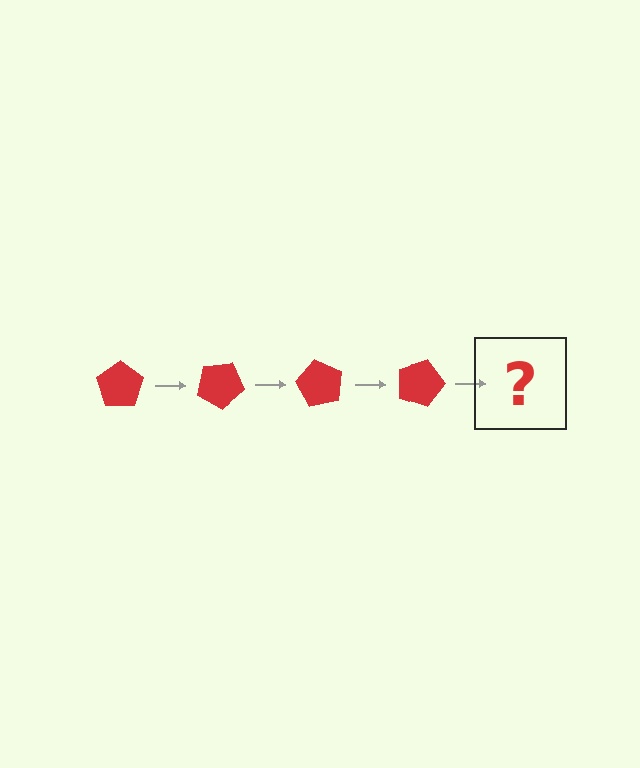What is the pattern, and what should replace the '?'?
The pattern is that the pentagon rotates 30 degrees each step. The '?' should be a red pentagon rotated 120 degrees.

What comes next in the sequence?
The next element should be a red pentagon rotated 120 degrees.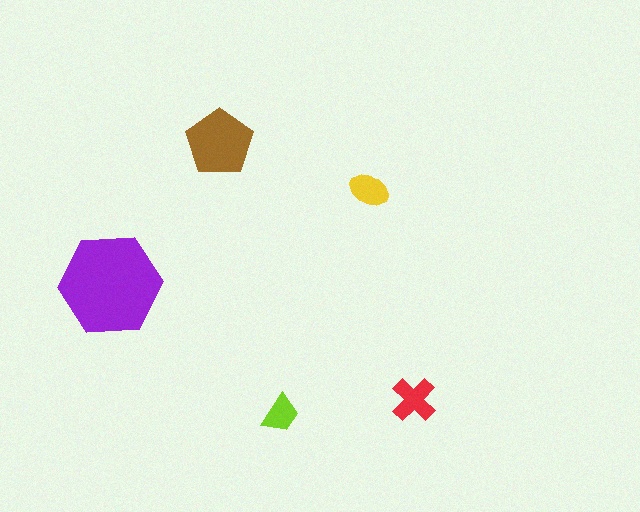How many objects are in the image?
There are 5 objects in the image.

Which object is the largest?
The purple hexagon.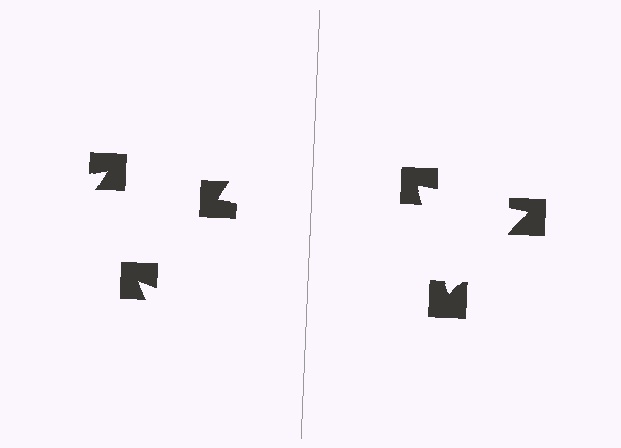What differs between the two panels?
The notched squares are positioned identically on both sides; only the wedge orientations differ. On the right they align to a triangle; on the left they are misaligned.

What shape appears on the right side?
An illusory triangle.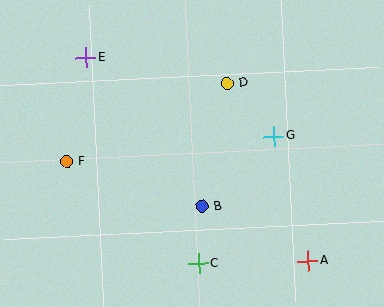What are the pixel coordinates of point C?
Point C is at (198, 264).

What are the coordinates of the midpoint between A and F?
The midpoint between A and F is at (187, 211).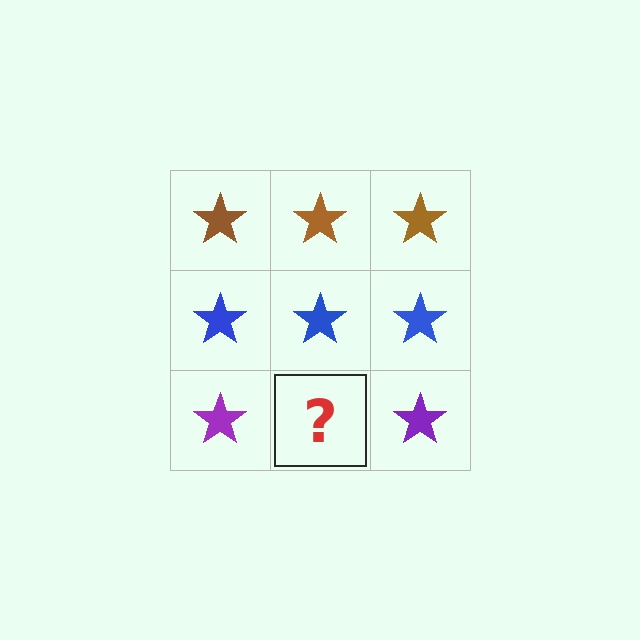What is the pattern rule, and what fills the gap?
The rule is that each row has a consistent color. The gap should be filled with a purple star.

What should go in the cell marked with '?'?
The missing cell should contain a purple star.